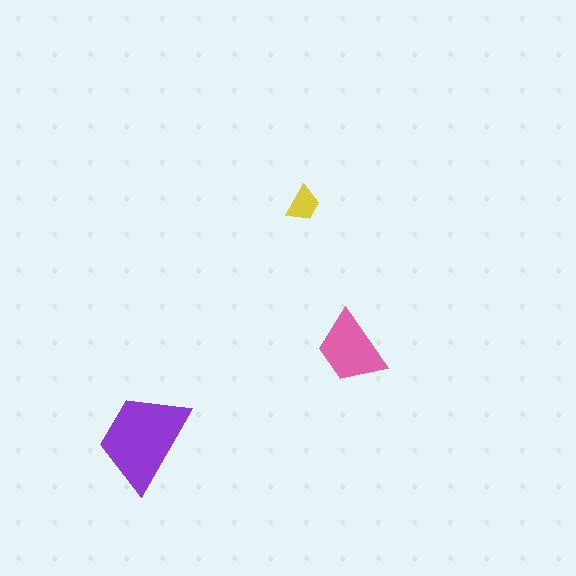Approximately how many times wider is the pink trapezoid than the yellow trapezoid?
About 2 times wider.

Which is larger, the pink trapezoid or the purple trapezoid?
The purple one.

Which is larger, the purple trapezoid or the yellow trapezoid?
The purple one.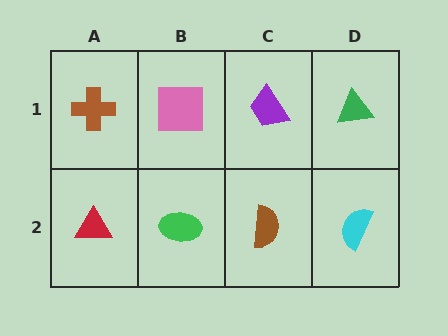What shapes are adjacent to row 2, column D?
A green triangle (row 1, column D), a brown semicircle (row 2, column C).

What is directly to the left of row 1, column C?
A pink square.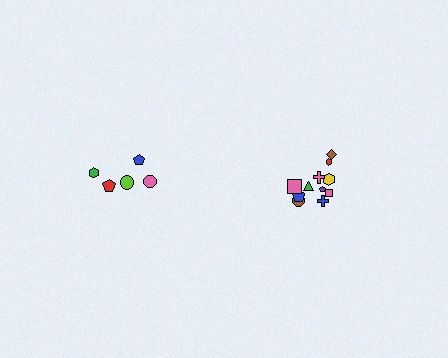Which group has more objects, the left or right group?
The right group.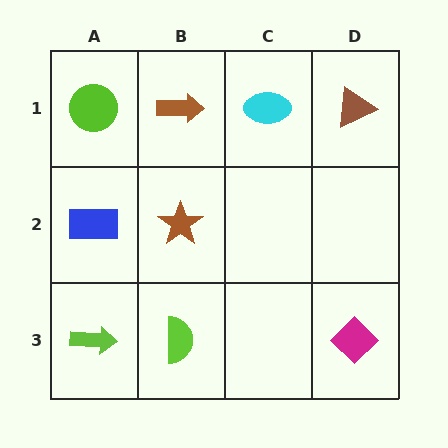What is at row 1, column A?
A lime circle.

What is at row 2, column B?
A brown star.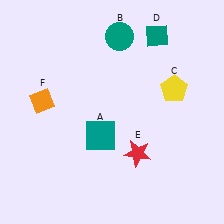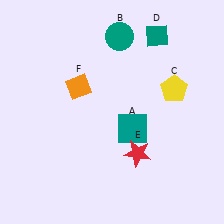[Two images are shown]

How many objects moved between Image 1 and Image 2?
2 objects moved between the two images.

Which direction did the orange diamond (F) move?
The orange diamond (F) moved right.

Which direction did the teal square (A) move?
The teal square (A) moved right.